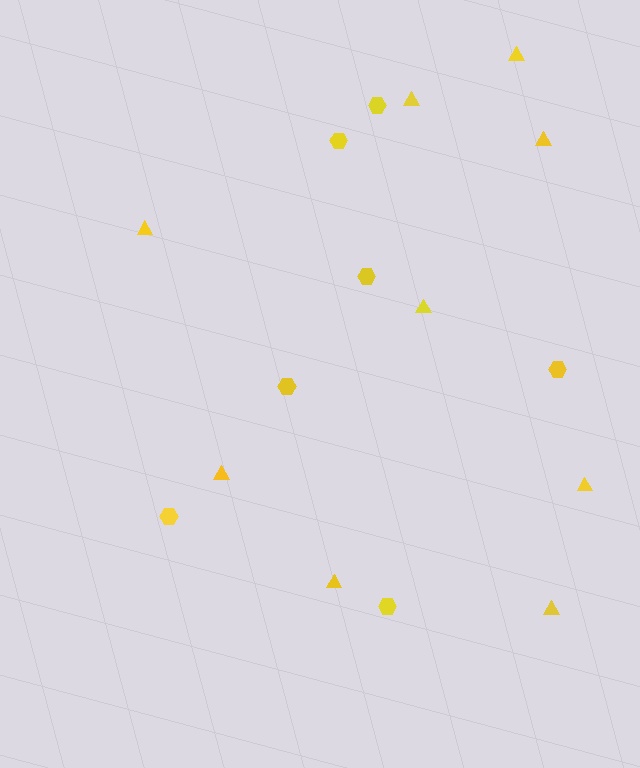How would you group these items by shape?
There are 2 groups: one group of hexagons (7) and one group of triangles (9).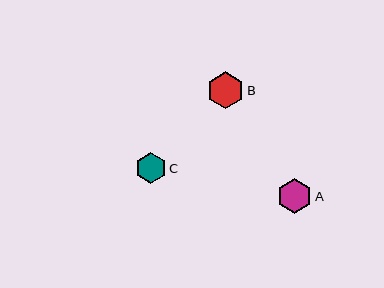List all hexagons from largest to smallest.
From largest to smallest: B, A, C.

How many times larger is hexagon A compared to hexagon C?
Hexagon A is approximately 1.1 times the size of hexagon C.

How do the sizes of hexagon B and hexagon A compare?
Hexagon B and hexagon A are approximately the same size.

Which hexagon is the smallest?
Hexagon C is the smallest with a size of approximately 31 pixels.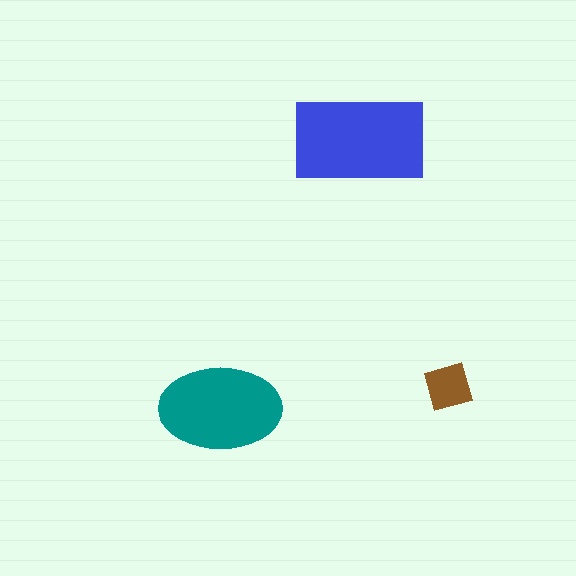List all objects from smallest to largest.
The brown square, the teal ellipse, the blue rectangle.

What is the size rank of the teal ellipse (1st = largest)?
2nd.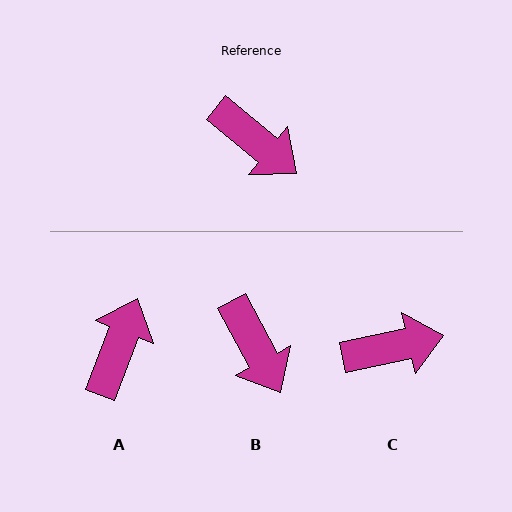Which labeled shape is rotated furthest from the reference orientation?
A, about 108 degrees away.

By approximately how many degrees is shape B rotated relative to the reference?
Approximately 22 degrees clockwise.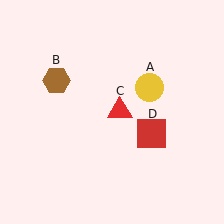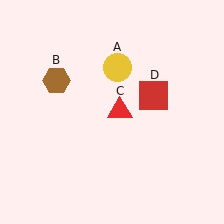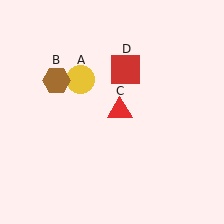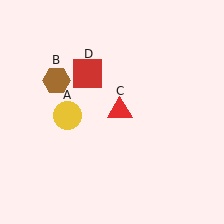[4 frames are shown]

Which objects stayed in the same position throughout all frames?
Brown hexagon (object B) and red triangle (object C) remained stationary.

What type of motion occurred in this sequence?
The yellow circle (object A), red square (object D) rotated counterclockwise around the center of the scene.